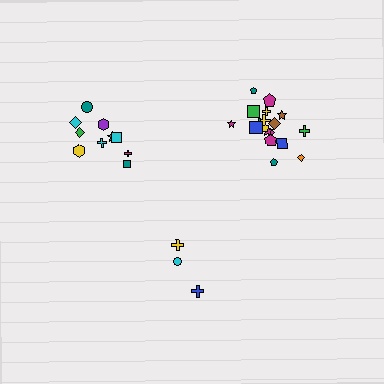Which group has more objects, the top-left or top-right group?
The top-right group.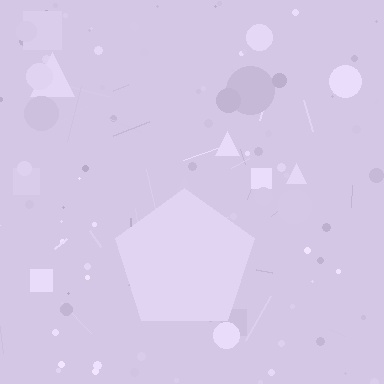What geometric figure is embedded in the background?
A pentagon is embedded in the background.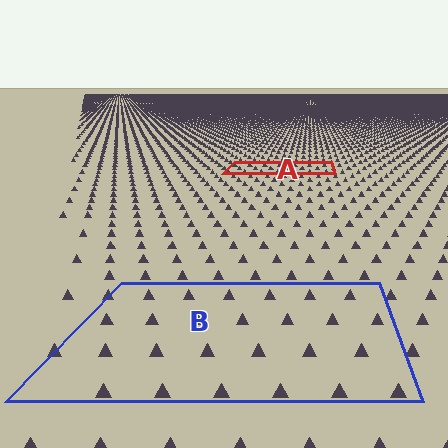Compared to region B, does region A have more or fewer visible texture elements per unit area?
Region A has more texture elements per unit area — they are packed more densely because it is farther away.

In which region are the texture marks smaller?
The texture marks are smaller in region A, because it is farther away.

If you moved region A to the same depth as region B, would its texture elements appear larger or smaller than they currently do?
They would appear larger. At a closer depth, the same texture elements are projected at a bigger on-screen size.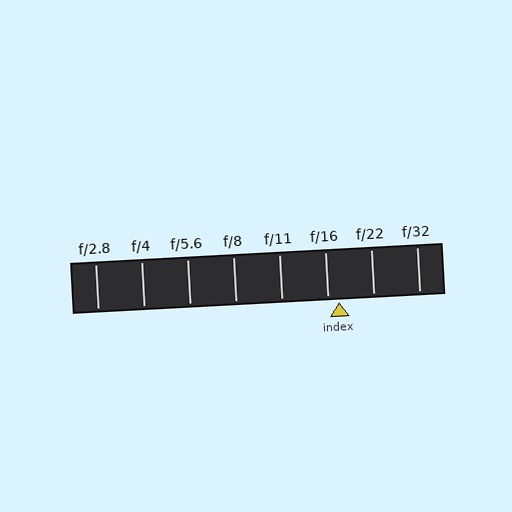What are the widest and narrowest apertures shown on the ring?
The widest aperture shown is f/2.8 and the narrowest is f/32.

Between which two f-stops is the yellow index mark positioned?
The index mark is between f/16 and f/22.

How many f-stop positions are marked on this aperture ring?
There are 8 f-stop positions marked.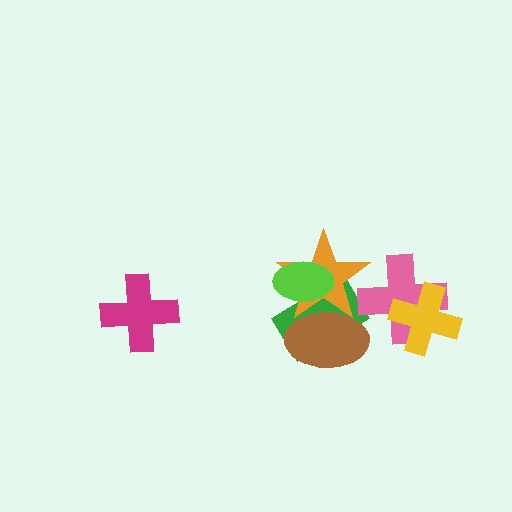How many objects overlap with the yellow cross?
1 object overlaps with the yellow cross.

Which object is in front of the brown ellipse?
The lime ellipse is in front of the brown ellipse.